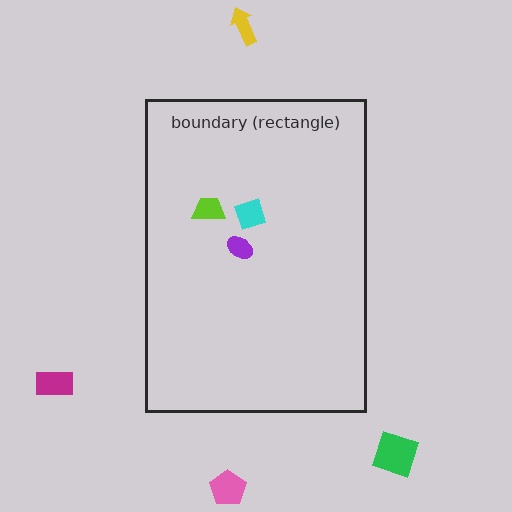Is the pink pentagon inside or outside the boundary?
Outside.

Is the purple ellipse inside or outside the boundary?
Inside.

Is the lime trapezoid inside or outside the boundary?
Inside.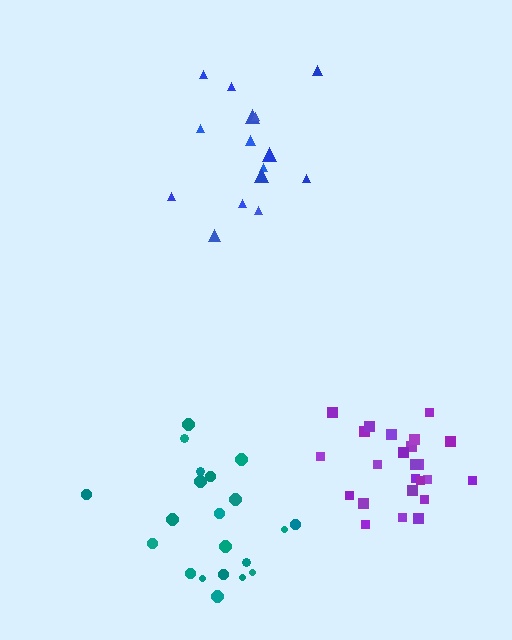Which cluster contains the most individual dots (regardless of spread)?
Purple (24).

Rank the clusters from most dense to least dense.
purple, blue, teal.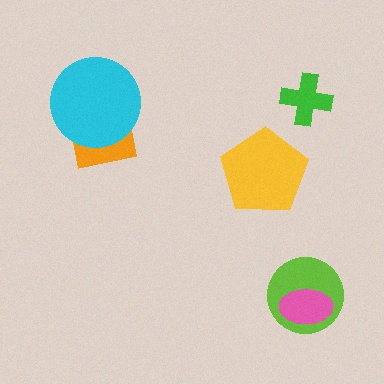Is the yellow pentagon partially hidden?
No, no other shape covers it.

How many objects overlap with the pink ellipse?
1 object overlaps with the pink ellipse.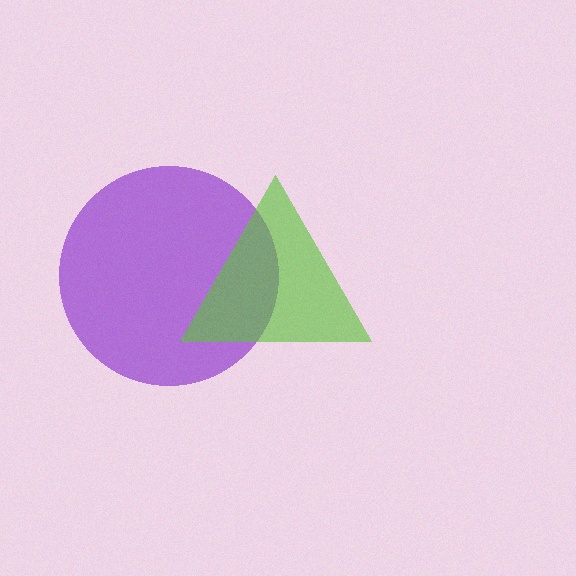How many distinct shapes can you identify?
There are 2 distinct shapes: a purple circle, a lime triangle.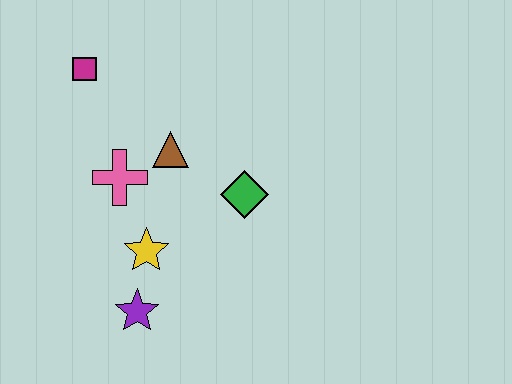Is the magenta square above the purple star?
Yes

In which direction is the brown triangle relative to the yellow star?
The brown triangle is above the yellow star.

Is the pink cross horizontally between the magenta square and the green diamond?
Yes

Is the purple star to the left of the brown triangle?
Yes